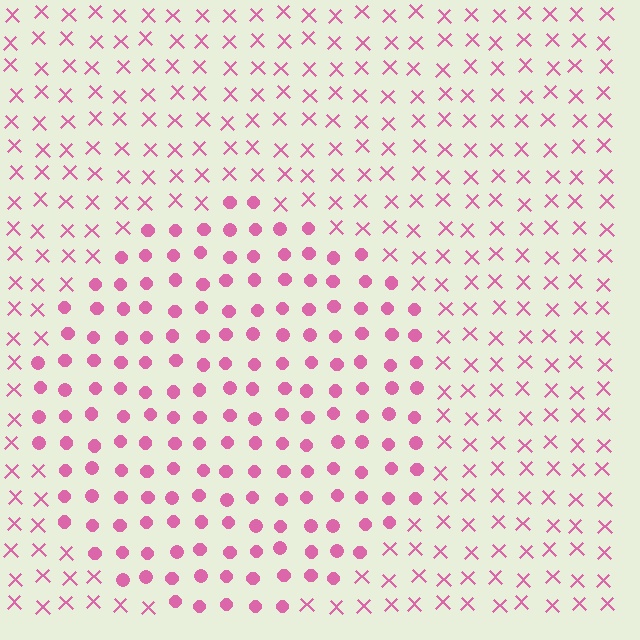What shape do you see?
I see a circle.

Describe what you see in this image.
The image is filled with small pink elements arranged in a uniform grid. A circle-shaped region contains circles, while the surrounding area contains X marks. The boundary is defined purely by the change in element shape.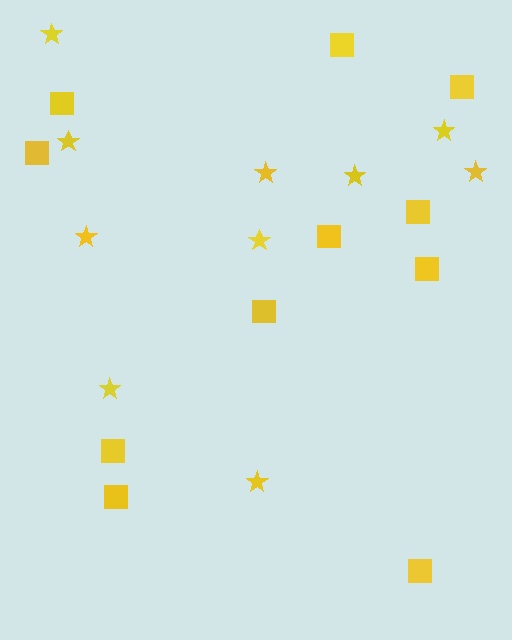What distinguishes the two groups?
There are 2 groups: one group of squares (11) and one group of stars (10).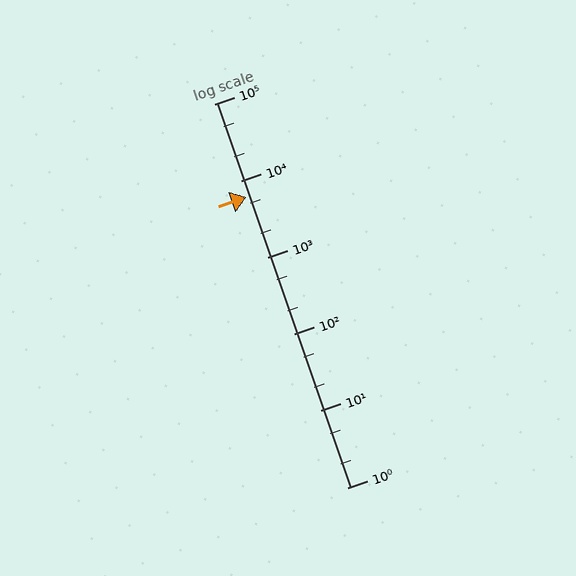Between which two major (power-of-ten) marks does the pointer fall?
The pointer is between 1000 and 10000.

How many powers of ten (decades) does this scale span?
The scale spans 5 decades, from 1 to 100000.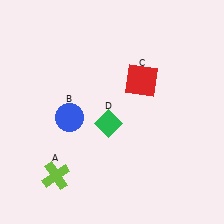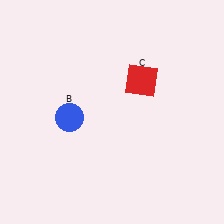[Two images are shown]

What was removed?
The lime cross (A), the green diamond (D) were removed in Image 2.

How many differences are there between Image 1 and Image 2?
There are 2 differences between the two images.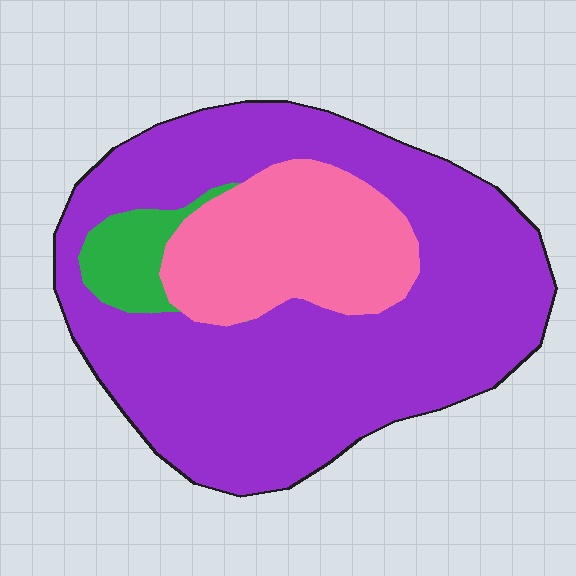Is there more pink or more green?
Pink.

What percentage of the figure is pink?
Pink covers around 20% of the figure.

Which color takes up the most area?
Purple, at roughly 70%.